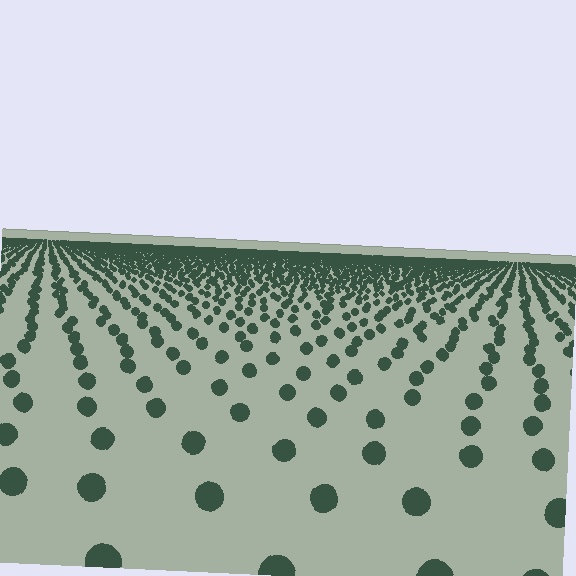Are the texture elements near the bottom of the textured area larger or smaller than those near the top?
Larger. Near the bottom, elements are closer to the viewer and appear at a bigger on-screen size.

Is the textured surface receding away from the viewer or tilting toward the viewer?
The surface is receding away from the viewer. Texture elements get smaller and denser toward the top.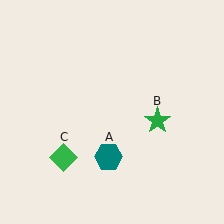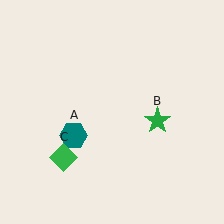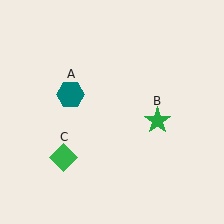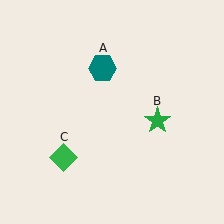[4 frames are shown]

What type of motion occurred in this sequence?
The teal hexagon (object A) rotated clockwise around the center of the scene.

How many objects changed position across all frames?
1 object changed position: teal hexagon (object A).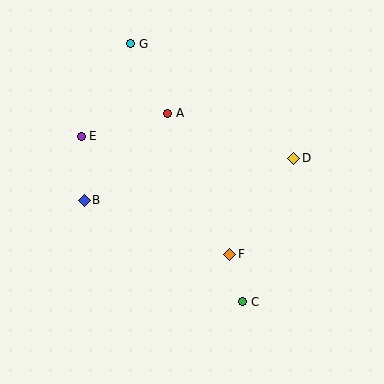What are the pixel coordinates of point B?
Point B is at (84, 200).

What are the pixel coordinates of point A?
Point A is at (168, 113).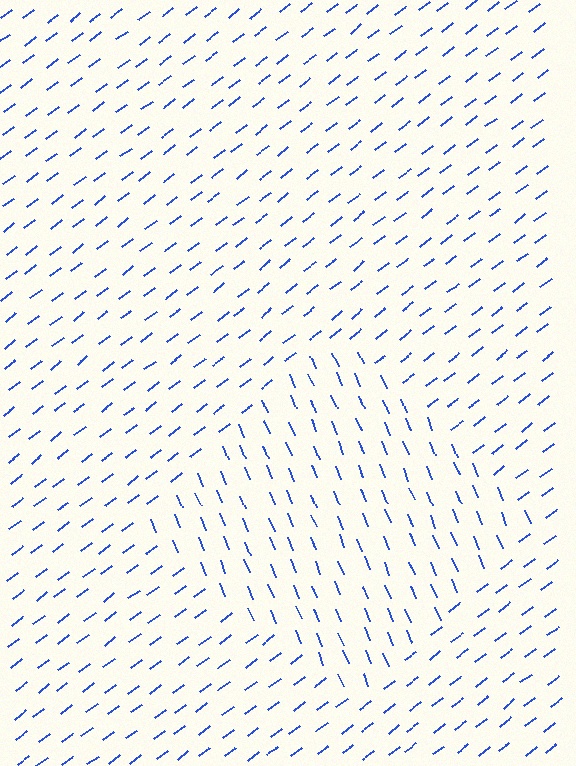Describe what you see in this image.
The image is filled with small blue line segments. A diamond region in the image has lines oriented differently from the surrounding lines, creating a visible texture boundary.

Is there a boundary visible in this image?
Yes, there is a texture boundary formed by a change in line orientation.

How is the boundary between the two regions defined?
The boundary is defined purely by a change in line orientation (approximately 75 degrees difference). All lines are the same color and thickness.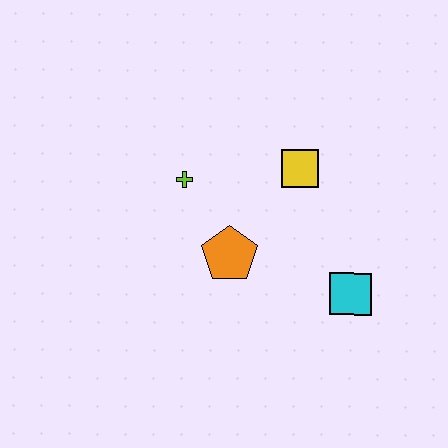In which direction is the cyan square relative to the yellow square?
The cyan square is below the yellow square.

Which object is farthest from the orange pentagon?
The cyan square is farthest from the orange pentagon.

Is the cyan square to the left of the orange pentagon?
No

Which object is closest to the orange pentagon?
The lime cross is closest to the orange pentagon.